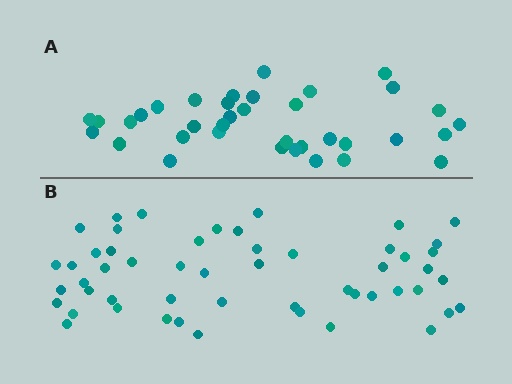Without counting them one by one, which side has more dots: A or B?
Region B (the bottom region) has more dots.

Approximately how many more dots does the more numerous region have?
Region B has approximately 15 more dots than region A.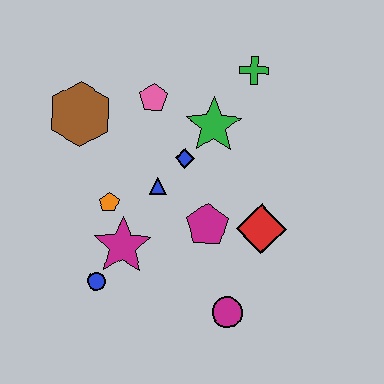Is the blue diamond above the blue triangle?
Yes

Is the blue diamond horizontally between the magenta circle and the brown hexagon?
Yes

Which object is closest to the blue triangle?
The blue diamond is closest to the blue triangle.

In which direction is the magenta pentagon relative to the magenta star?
The magenta pentagon is to the right of the magenta star.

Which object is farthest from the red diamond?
The brown hexagon is farthest from the red diamond.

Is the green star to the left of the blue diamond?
No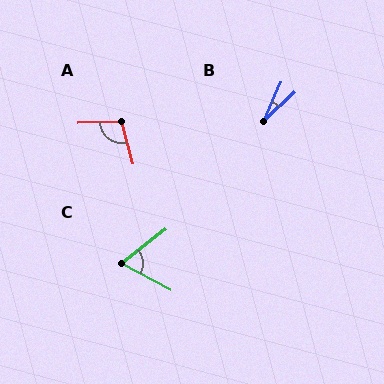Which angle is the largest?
A, at approximately 103 degrees.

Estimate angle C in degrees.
Approximately 65 degrees.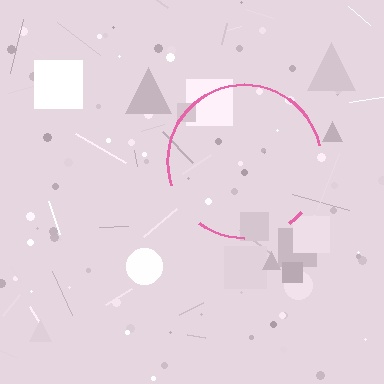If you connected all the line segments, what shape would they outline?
They would outline a circle.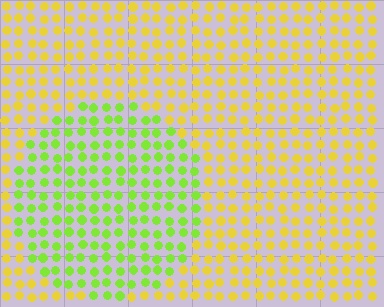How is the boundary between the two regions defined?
The boundary is defined purely by a slight shift in hue (about 43 degrees). Spacing, size, and orientation are identical on both sides.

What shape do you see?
I see a circle.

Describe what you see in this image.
The image is filled with small yellow elements in a uniform arrangement. A circle-shaped region is visible where the elements are tinted to a slightly different hue, forming a subtle color boundary.